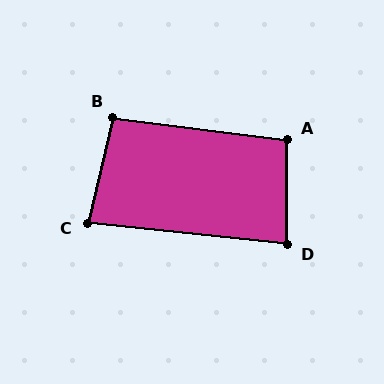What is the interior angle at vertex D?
Approximately 84 degrees (acute).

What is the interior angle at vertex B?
Approximately 96 degrees (obtuse).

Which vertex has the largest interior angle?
A, at approximately 97 degrees.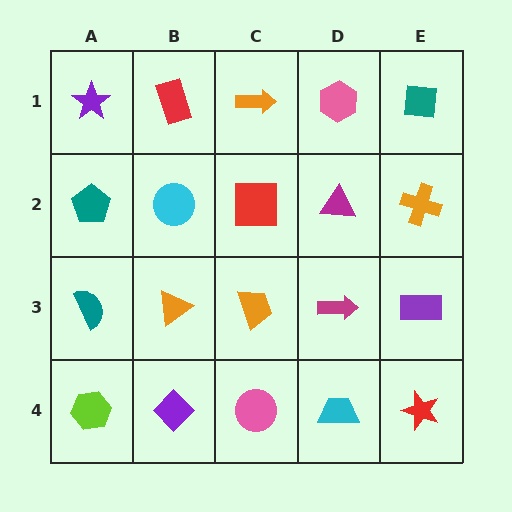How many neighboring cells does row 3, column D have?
4.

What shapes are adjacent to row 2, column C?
An orange arrow (row 1, column C), an orange trapezoid (row 3, column C), a cyan circle (row 2, column B), a magenta triangle (row 2, column D).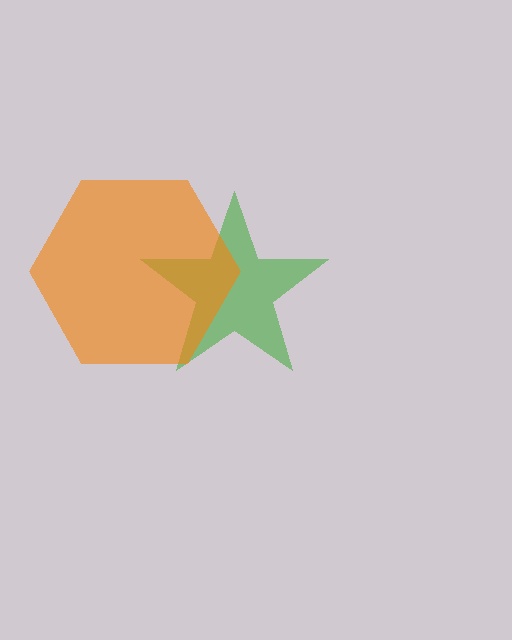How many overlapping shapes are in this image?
There are 2 overlapping shapes in the image.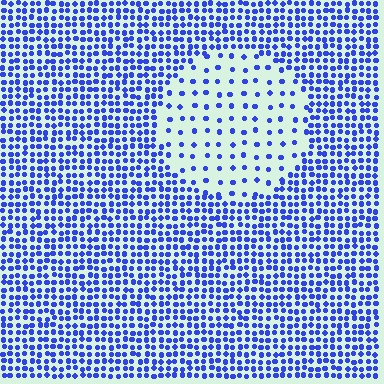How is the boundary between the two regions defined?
The boundary is defined by a change in element density (approximately 3.1x ratio). All elements are the same color, size, and shape.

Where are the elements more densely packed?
The elements are more densely packed outside the circle boundary.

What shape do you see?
I see a circle.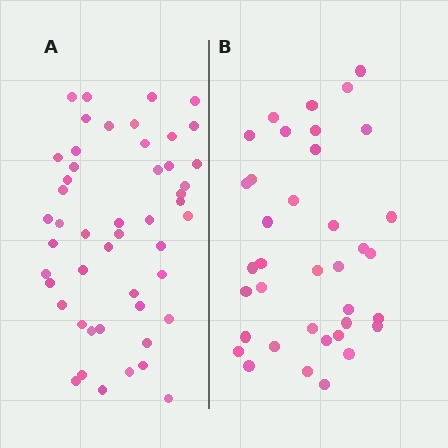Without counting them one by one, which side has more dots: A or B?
Region A (the left region) has more dots.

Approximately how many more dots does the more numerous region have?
Region A has roughly 12 or so more dots than region B.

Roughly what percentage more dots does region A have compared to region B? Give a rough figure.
About 30% more.